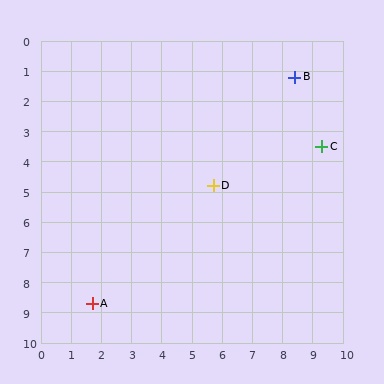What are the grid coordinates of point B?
Point B is at approximately (8.4, 1.2).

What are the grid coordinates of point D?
Point D is at approximately (5.7, 4.8).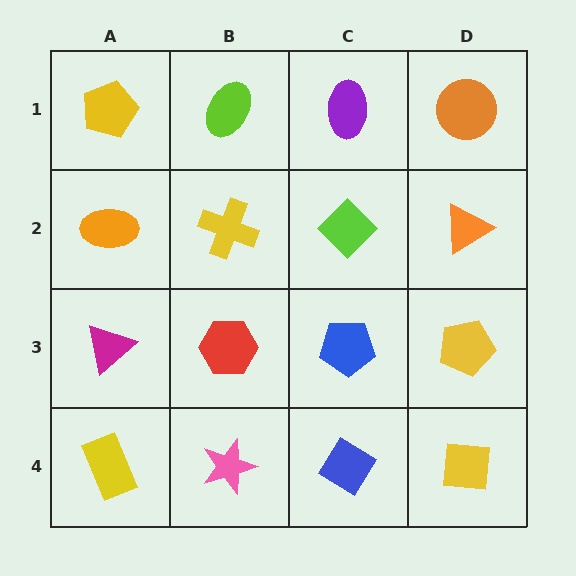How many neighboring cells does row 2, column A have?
3.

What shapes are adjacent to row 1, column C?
A lime diamond (row 2, column C), a lime ellipse (row 1, column B), an orange circle (row 1, column D).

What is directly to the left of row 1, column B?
A yellow pentagon.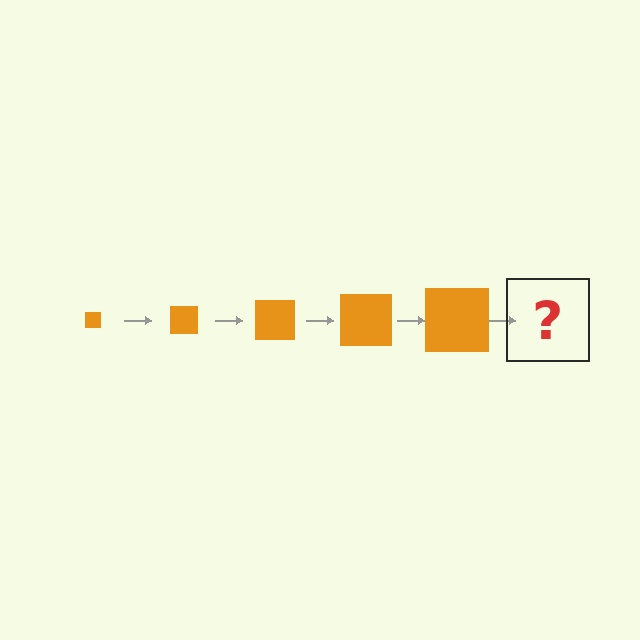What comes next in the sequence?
The next element should be an orange square, larger than the previous one.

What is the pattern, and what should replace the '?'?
The pattern is that the square gets progressively larger each step. The '?' should be an orange square, larger than the previous one.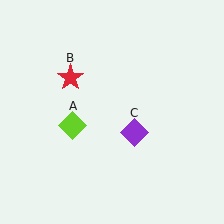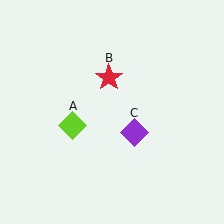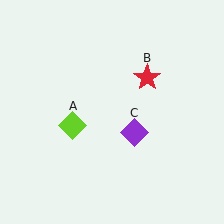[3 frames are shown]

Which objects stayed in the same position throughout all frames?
Lime diamond (object A) and purple diamond (object C) remained stationary.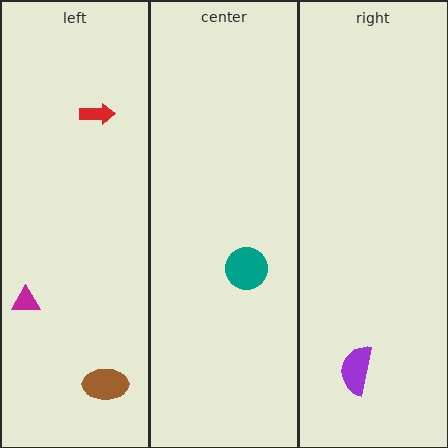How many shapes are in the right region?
1.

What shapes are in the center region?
The teal circle.